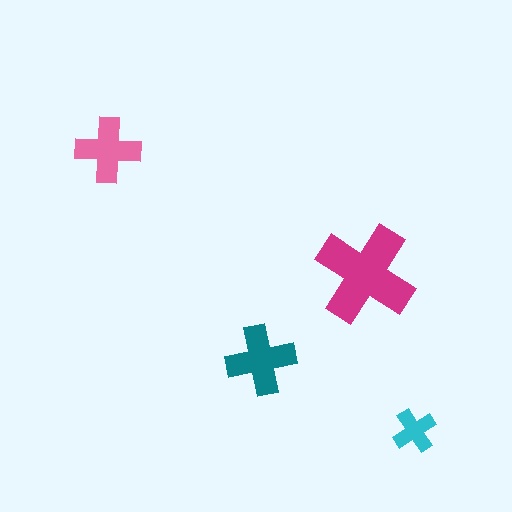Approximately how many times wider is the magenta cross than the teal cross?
About 1.5 times wider.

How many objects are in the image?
There are 4 objects in the image.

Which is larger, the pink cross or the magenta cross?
The magenta one.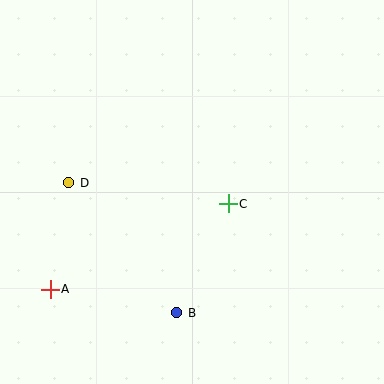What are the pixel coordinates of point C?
Point C is at (228, 204).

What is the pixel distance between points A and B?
The distance between A and B is 129 pixels.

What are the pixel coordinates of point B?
Point B is at (177, 313).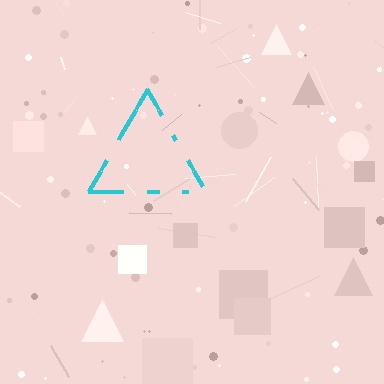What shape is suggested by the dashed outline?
The dashed outline suggests a triangle.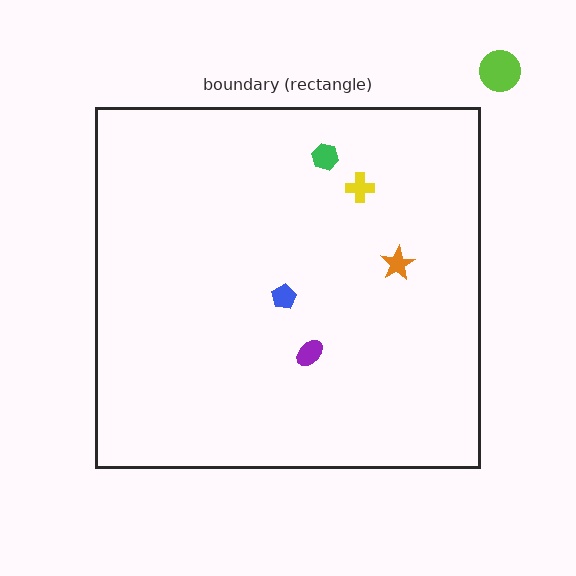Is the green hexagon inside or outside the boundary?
Inside.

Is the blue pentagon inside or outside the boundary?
Inside.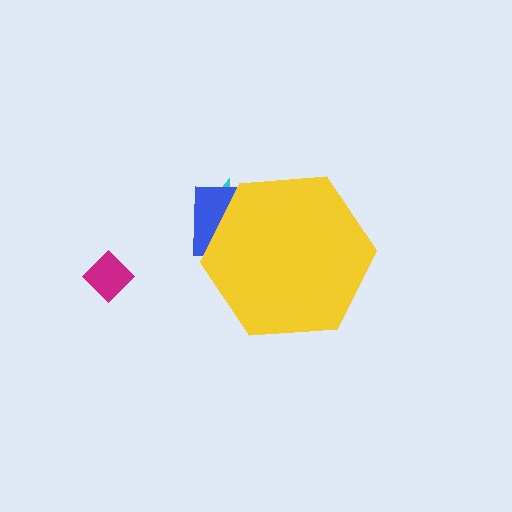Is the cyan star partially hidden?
Yes, the cyan star is partially hidden behind the yellow hexagon.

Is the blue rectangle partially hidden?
Yes, the blue rectangle is partially hidden behind the yellow hexagon.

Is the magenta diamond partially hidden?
No, the magenta diamond is fully visible.